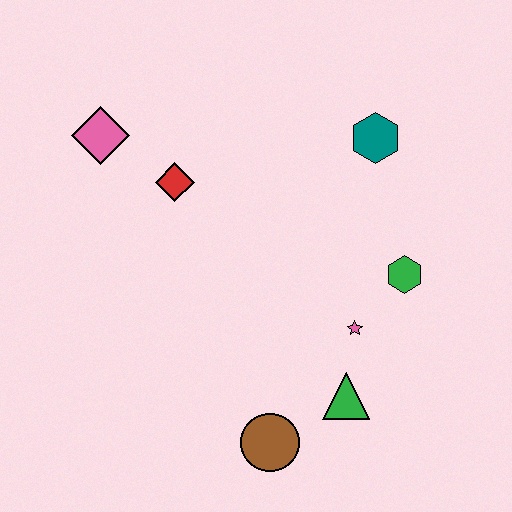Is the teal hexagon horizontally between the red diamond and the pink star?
No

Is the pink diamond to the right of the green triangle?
No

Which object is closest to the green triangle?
The pink star is closest to the green triangle.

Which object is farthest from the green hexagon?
The pink diamond is farthest from the green hexagon.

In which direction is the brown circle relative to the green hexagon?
The brown circle is below the green hexagon.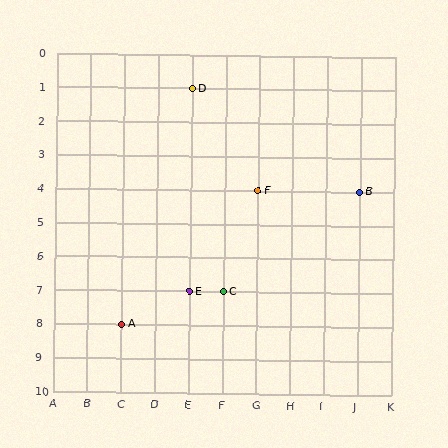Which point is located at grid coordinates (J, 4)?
Point B is at (J, 4).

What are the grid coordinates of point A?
Point A is at grid coordinates (C, 8).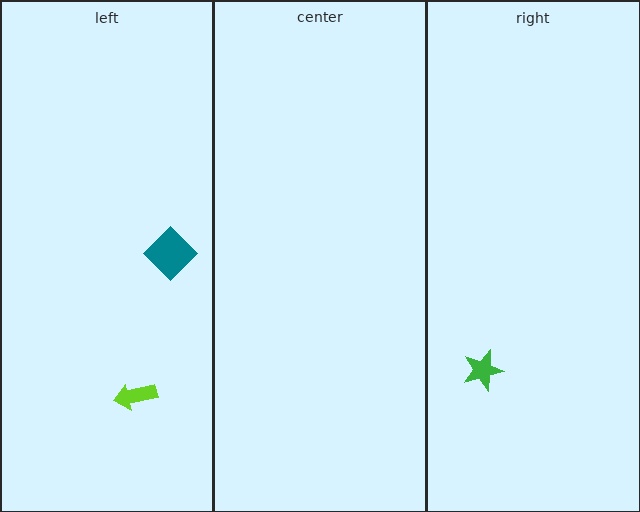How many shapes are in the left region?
2.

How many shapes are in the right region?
1.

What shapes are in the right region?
The green star.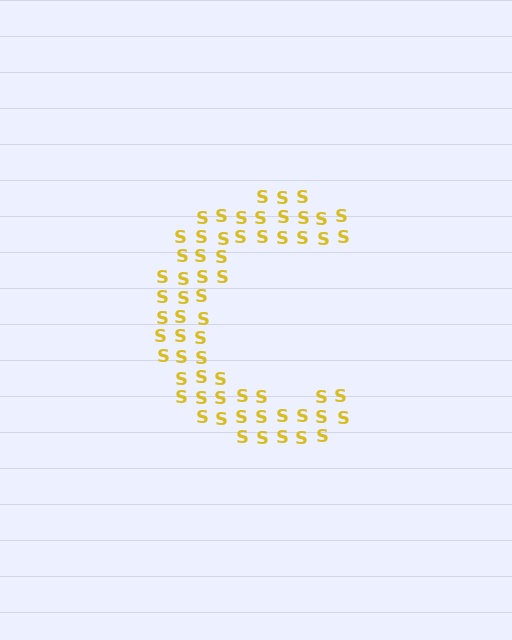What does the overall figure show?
The overall figure shows the letter C.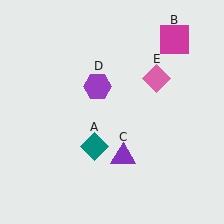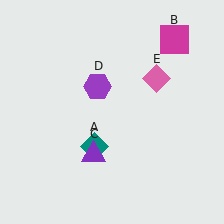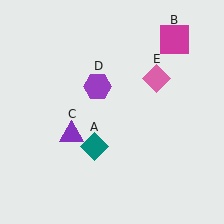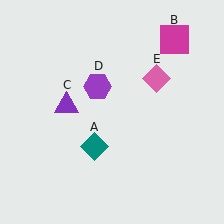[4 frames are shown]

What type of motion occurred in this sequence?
The purple triangle (object C) rotated clockwise around the center of the scene.